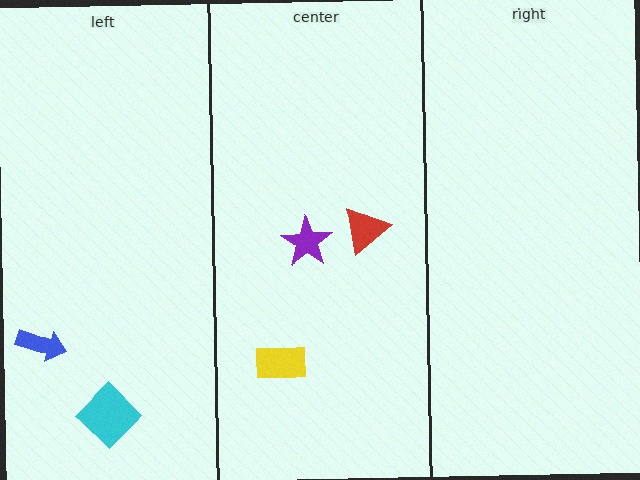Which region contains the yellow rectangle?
The center region.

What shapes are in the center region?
The yellow rectangle, the red triangle, the purple star.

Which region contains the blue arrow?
The left region.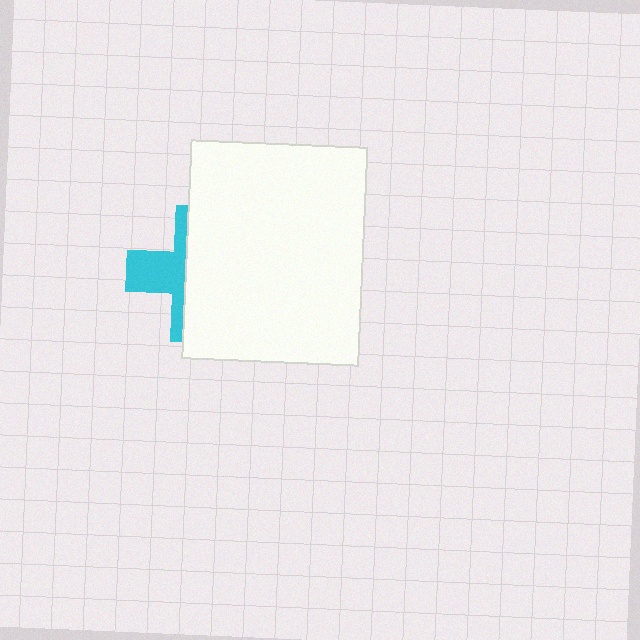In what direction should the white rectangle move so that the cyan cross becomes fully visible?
The white rectangle should move right. That is the shortest direction to clear the overlap and leave the cyan cross fully visible.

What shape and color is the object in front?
The object in front is a white rectangle.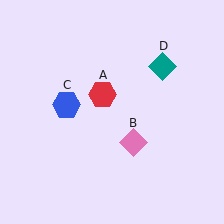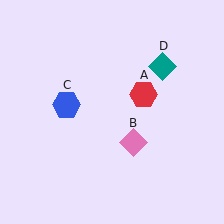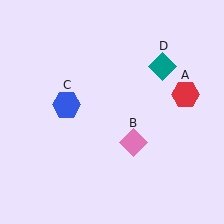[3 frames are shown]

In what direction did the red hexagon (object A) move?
The red hexagon (object A) moved right.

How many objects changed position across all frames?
1 object changed position: red hexagon (object A).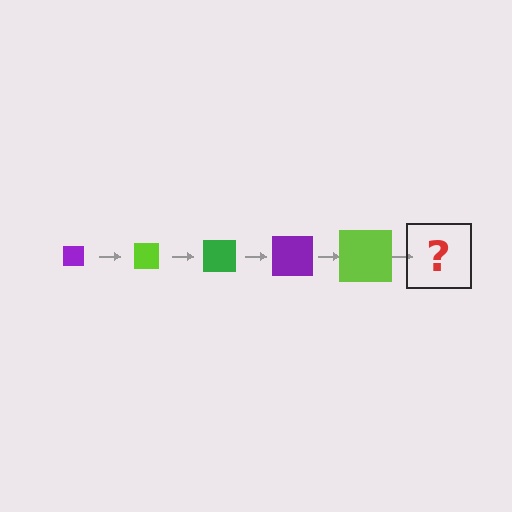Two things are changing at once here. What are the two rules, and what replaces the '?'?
The two rules are that the square grows larger each step and the color cycles through purple, lime, and green. The '?' should be a green square, larger than the previous one.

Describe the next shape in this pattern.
It should be a green square, larger than the previous one.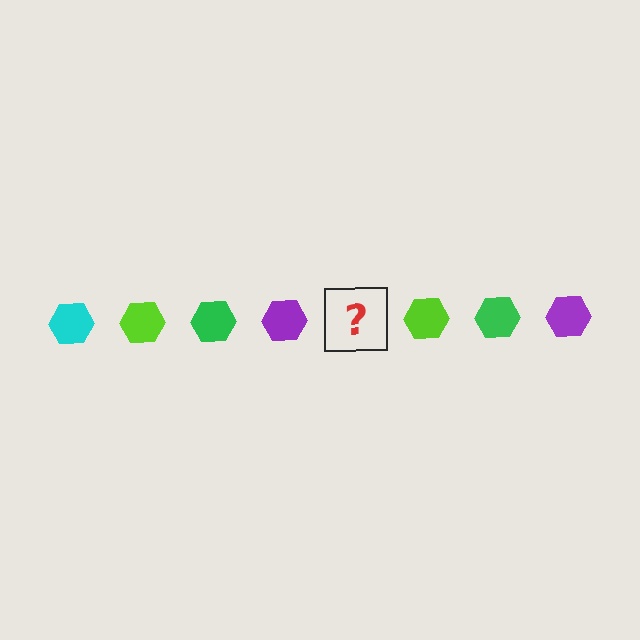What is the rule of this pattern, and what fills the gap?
The rule is that the pattern cycles through cyan, lime, green, purple hexagons. The gap should be filled with a cyan hexagon.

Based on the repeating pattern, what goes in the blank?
The blank should be a cyan hexagon.